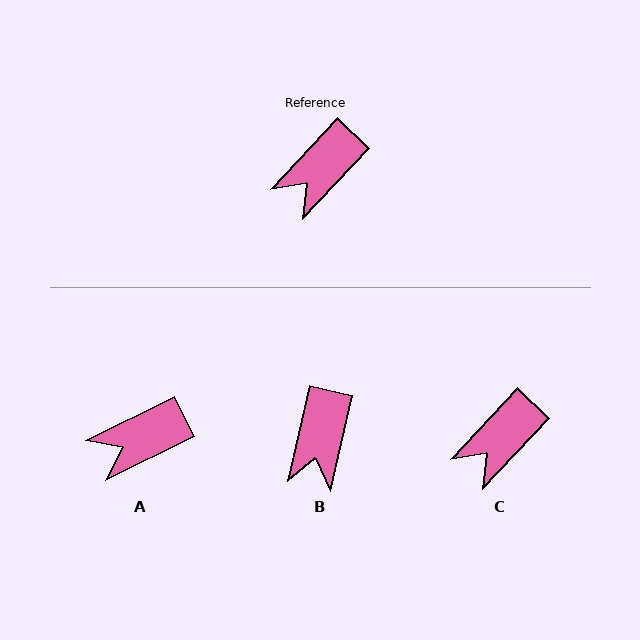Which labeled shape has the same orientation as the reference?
C.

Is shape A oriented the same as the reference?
No, it is off by about 20 degrees.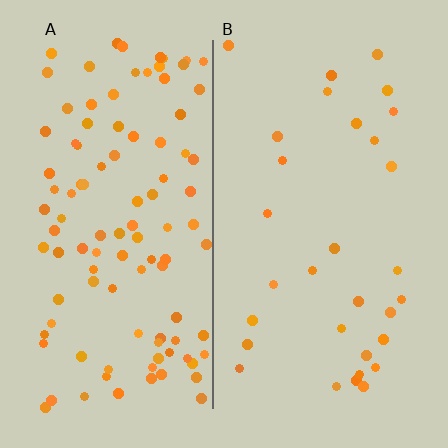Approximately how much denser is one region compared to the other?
Approximately 3.4× — region A over region B.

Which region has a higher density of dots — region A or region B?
A (the left).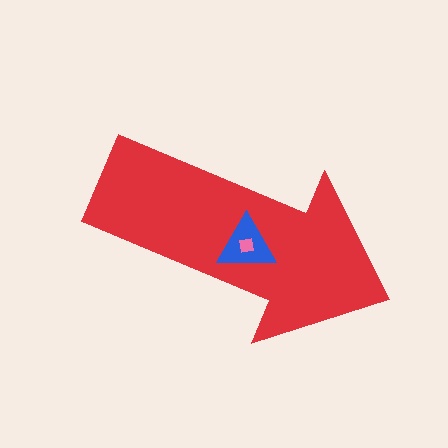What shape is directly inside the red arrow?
The blue triangle.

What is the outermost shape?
The red arrow.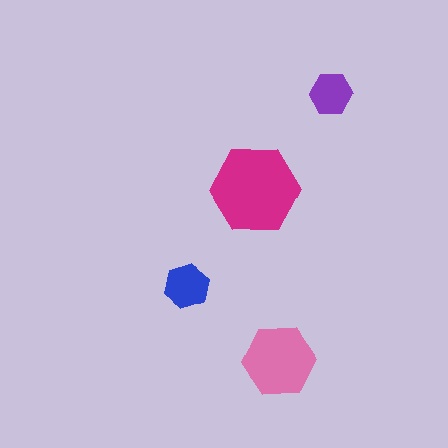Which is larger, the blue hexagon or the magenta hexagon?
The magenta one.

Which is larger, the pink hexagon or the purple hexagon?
The pink one.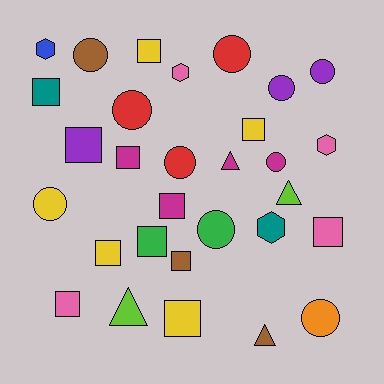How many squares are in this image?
There are 12 squares.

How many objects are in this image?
There are 30 objects.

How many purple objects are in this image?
There are 3 purple objects.